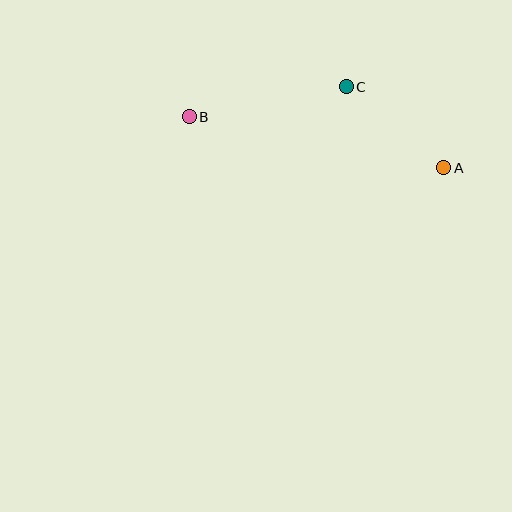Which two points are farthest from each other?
Points A and B are farthest from each other.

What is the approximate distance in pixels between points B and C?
The distance between B and C is approximately 160 pixels.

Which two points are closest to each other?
Points A and C are closest to each other.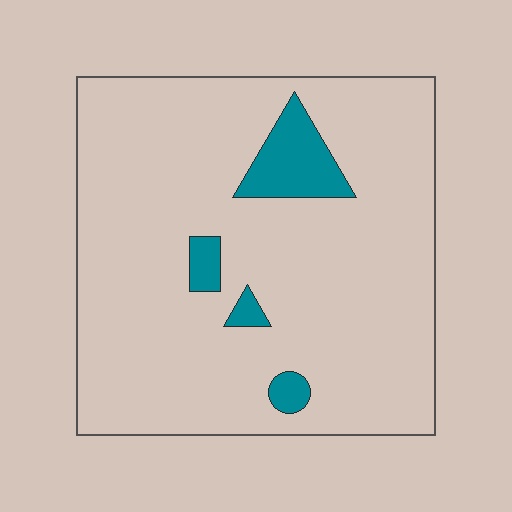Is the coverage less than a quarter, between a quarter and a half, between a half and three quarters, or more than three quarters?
Less than a quarter.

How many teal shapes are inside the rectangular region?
4.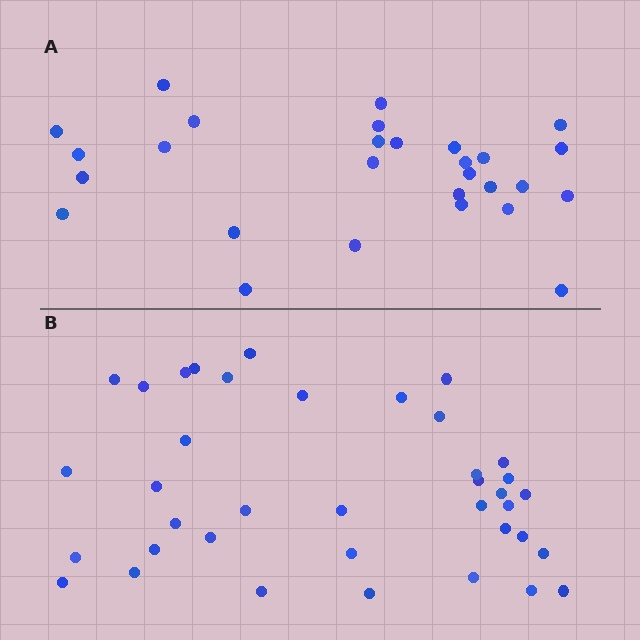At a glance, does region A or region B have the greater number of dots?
Region B (the bottom region) has more dots.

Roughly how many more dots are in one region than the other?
Region B has roughly 10 or so more dots than region A.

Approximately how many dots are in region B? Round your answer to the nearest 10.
About 40 dots. (The exact count is 38, which rounds to 40.)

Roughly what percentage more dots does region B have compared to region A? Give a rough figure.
About 35% more.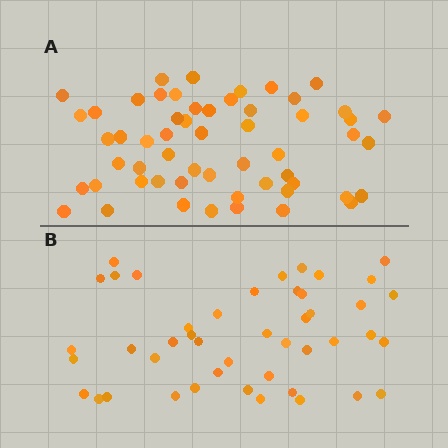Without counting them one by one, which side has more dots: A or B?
Region A (the top region) has more dots.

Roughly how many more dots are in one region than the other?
Region A has roughly 12 or so more dots than region B.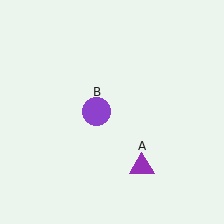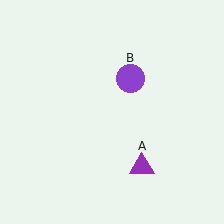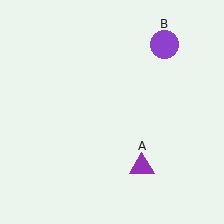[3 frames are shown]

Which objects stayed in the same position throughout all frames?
Purple triangle (object A) remained stationary.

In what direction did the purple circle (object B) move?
The purple circle (object B) moved up and to the right.